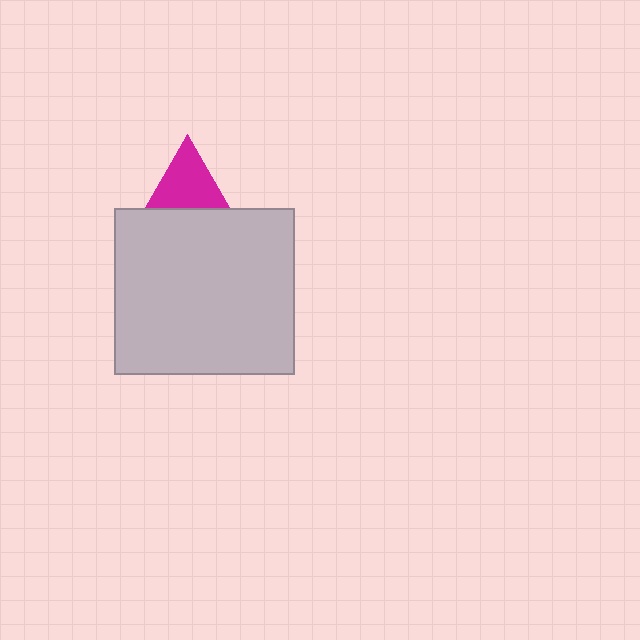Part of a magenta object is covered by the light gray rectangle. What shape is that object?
It is a triangle.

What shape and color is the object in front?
The object in front is a light gray rectangle.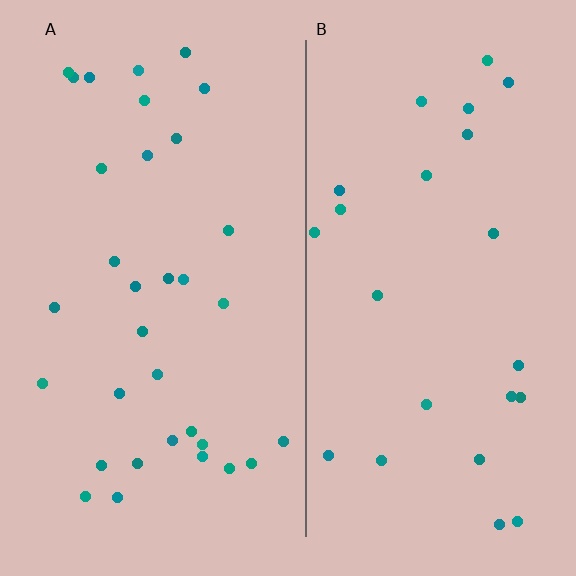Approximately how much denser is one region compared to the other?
Approximately 1.4× — region A over region B.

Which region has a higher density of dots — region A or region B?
A (the left).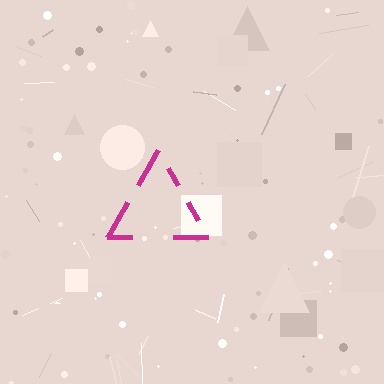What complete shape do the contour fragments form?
The contour fragments form a triangle.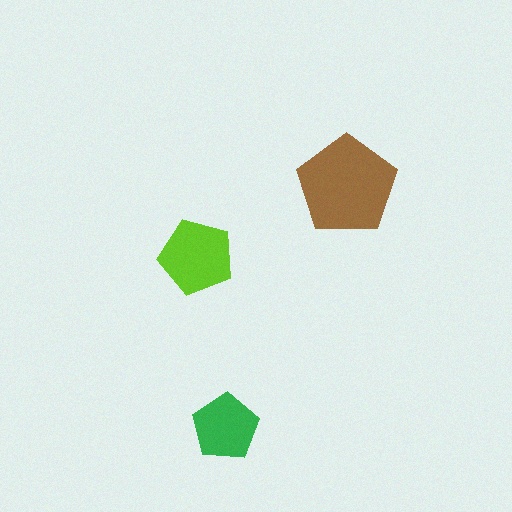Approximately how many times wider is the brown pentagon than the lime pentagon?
About 1.5 times wider.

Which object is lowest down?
The green pentagon is bottommost.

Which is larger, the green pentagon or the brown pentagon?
The brown one.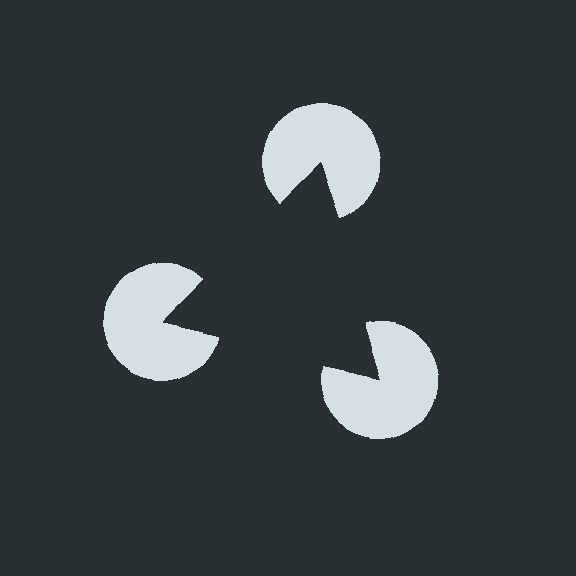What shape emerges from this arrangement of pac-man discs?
An illusory triangle — its edges are inferred from the aligned wedge cuts in the pac-man discs, not physically drawn.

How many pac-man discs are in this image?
There are 3 — one at each vertex of the illusory triangle.